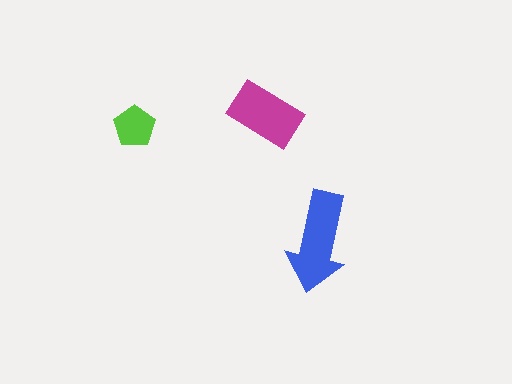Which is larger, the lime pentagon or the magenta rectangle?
The magenta rectangle.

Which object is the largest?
The blue arrow.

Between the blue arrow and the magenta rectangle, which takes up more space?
The blue arrow.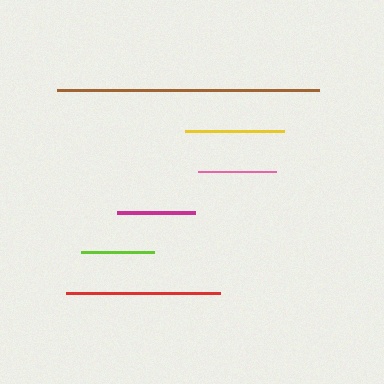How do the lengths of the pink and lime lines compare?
The pink and lime lines are approximately the same length.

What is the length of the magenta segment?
The magenta segment is approximately 79 pixels long.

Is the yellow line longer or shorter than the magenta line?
The yellow line is longer than the magenta line.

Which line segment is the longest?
The brown line is the longest at approximately 262 pixels.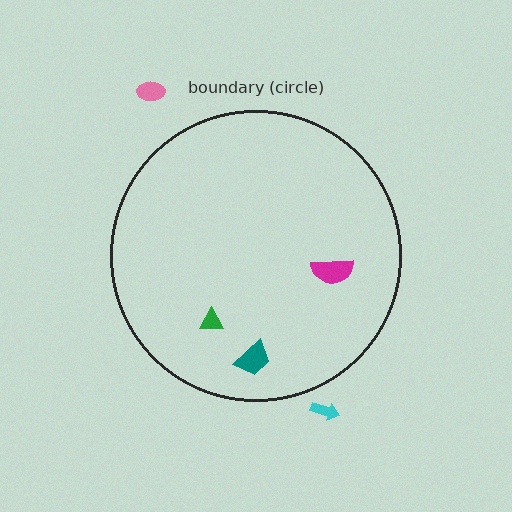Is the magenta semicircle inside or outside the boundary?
Inside.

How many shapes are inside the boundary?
3 inside, 2 outside.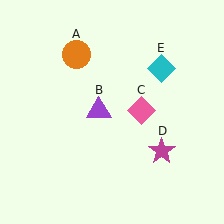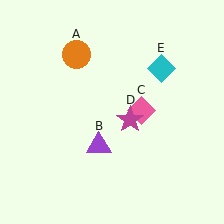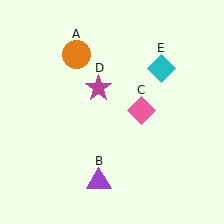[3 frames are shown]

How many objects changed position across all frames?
2 objects changed position: purple triangle (object B), magenta star (object D).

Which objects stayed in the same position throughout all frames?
Orange circle (object A) and pink diamond (object C) and cyan diamond (object E) remained stationary.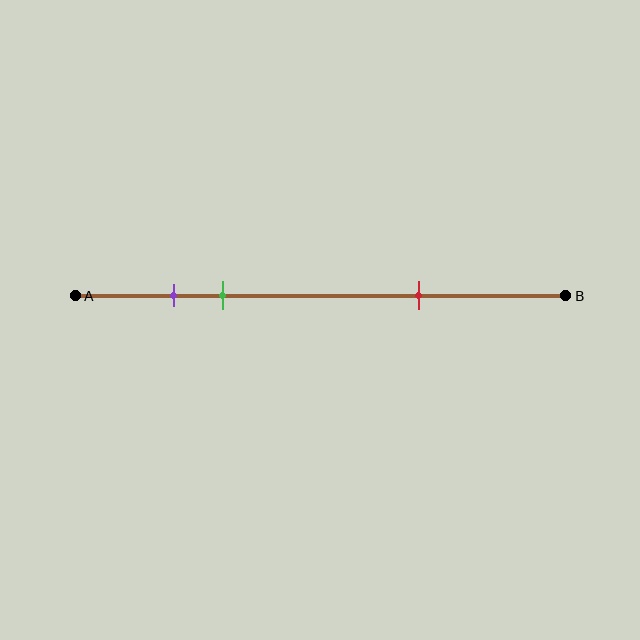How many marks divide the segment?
There are 3 marks dividing the segment.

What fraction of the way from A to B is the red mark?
The red mark is approximately 70% (0.7) of the way from A to B.